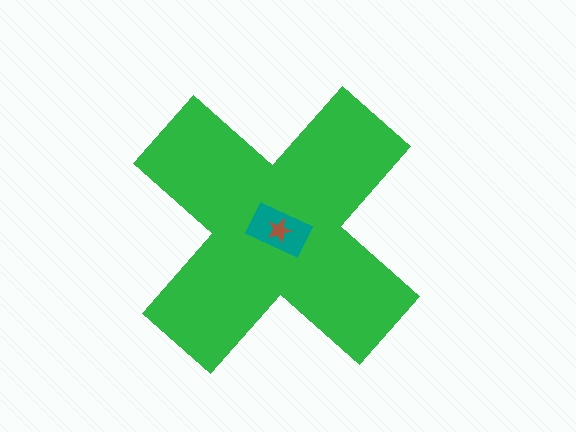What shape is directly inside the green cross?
The teal rectangle.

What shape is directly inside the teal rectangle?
The brown star.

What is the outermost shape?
The green cross.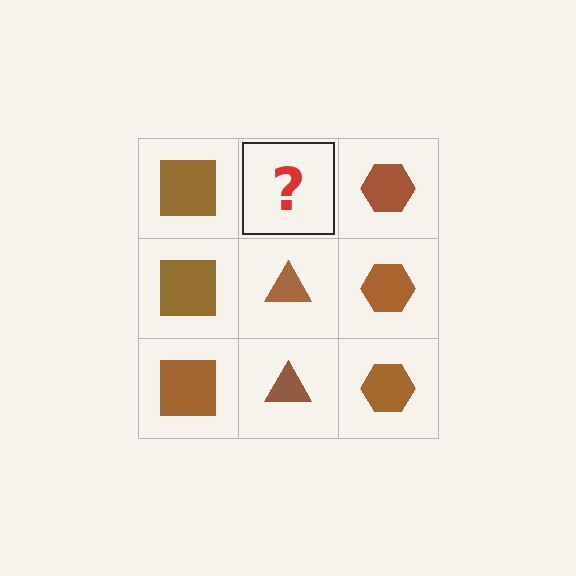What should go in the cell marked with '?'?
The missing cell should contain a brown triangle.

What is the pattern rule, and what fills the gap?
The rule is that each column has a consistent shape. The gap should be filled with a brown triangle.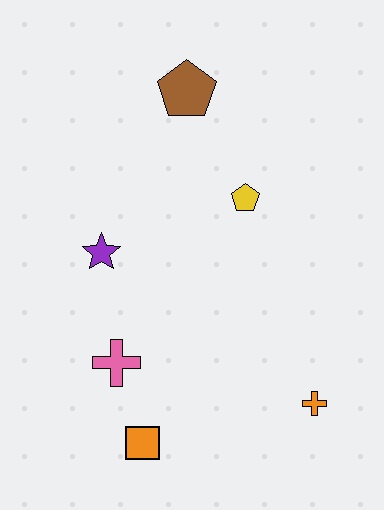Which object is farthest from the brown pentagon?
The orange square is farthest from the brown pentagon.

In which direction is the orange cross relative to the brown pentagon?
The orange cross is below the brown pentagon.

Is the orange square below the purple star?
Yes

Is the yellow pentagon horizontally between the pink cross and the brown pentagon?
No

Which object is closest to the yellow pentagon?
The brown pentagon is closest to the yellow pentagon.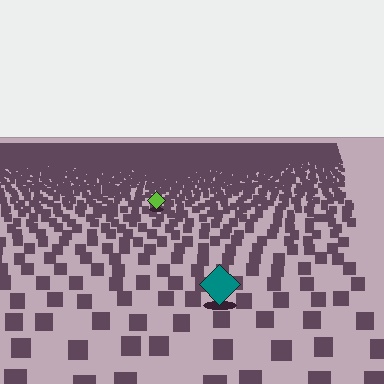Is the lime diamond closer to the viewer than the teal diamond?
No. The teal diamond is closer — you can tell from the texture gradient: the ground texture is coarser near it.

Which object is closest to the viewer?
The teal diamond is closest. The texture marks near it are larger and more spread out.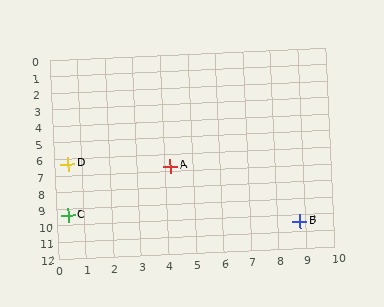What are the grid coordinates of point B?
Point B is at approximately (8.8, 10.4).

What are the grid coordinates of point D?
Point D is at approximately (0.5, 6.3).